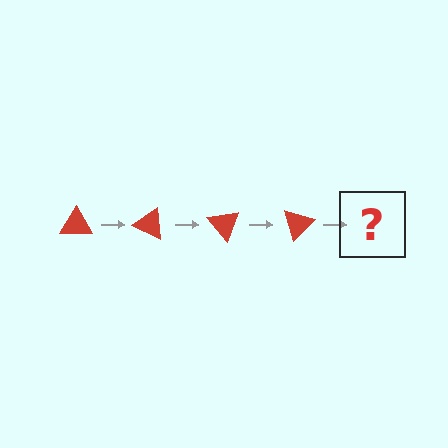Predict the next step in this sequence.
The next step is a red triangle rotated 100 degrees.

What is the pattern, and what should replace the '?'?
The pattern is that the triangle rotates 25 degrees each step. The '?' should be a red triangle rotated 100 degrees.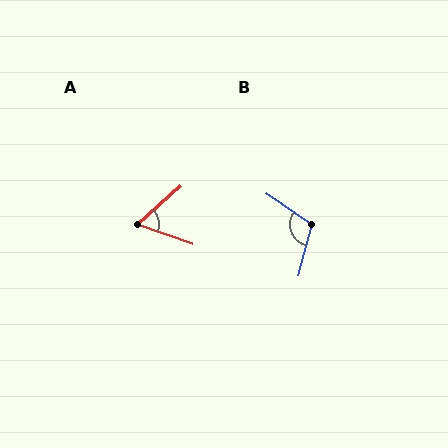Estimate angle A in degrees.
Approximately 61 degrees.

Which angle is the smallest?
A, at approximately 61 degrees.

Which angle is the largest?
B, at approximately 110 degrees.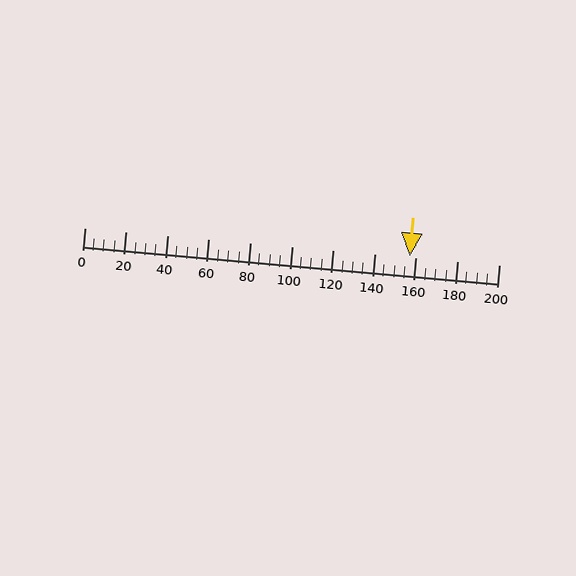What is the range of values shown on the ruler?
The ruler shows values from 0 to 200.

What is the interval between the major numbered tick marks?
The major tick marks are spaced 20 units apart.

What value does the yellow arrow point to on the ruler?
The yellow arrow points to approximately 157.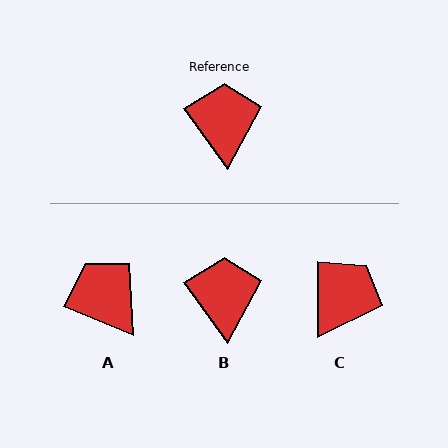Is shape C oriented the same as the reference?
No, it is off by about 36 degrees.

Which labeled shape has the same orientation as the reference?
B.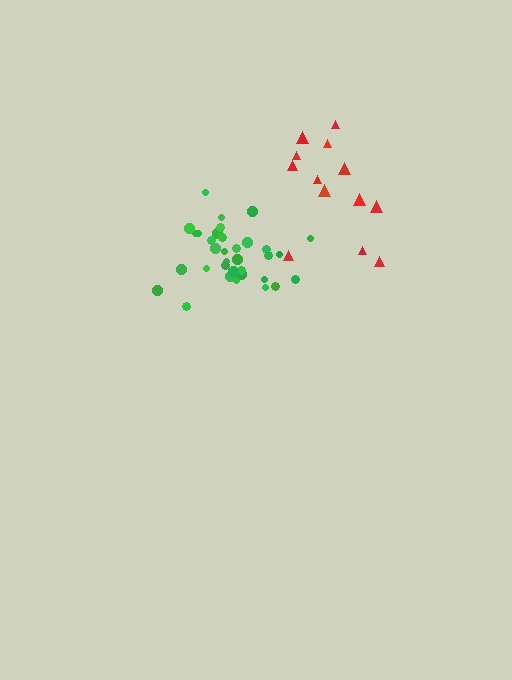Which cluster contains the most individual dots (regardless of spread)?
Green (34).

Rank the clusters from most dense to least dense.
green, red.